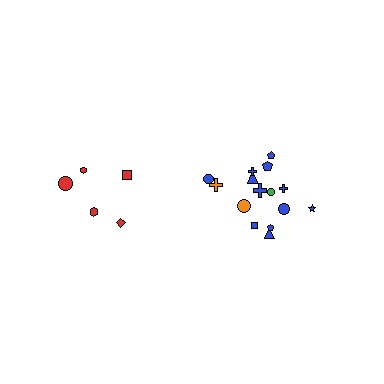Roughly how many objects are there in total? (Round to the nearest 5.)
Roughly 20 objects in total.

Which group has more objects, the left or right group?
The right group.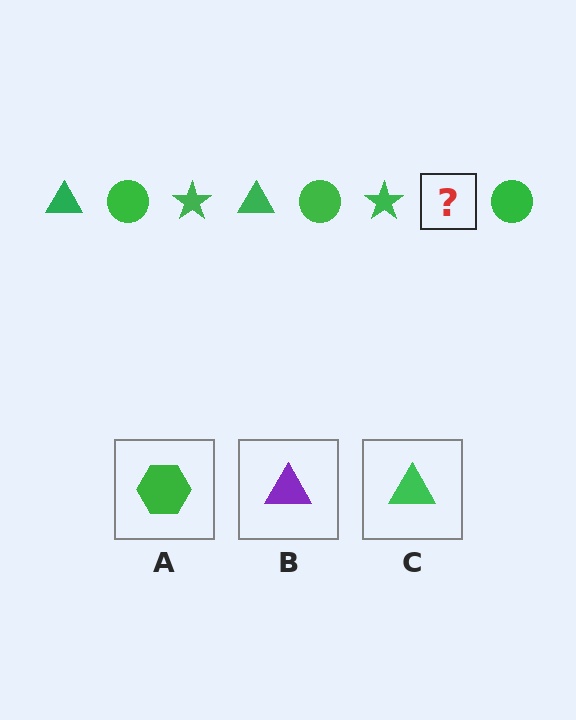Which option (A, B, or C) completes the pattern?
C.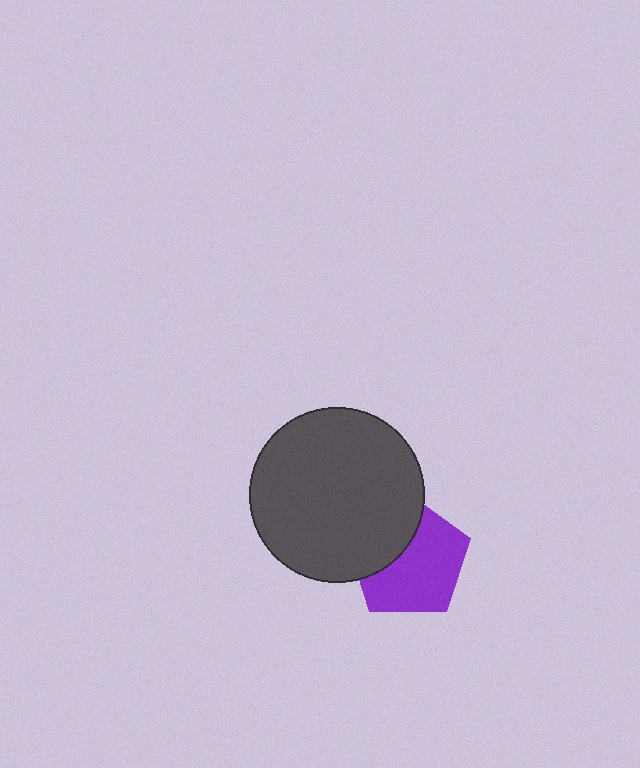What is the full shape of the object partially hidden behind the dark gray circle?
The partially hidden object is a purple pentagon.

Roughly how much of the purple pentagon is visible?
About half of it is visible (roughly 65%).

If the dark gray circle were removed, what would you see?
You would see the complete purple pentagon.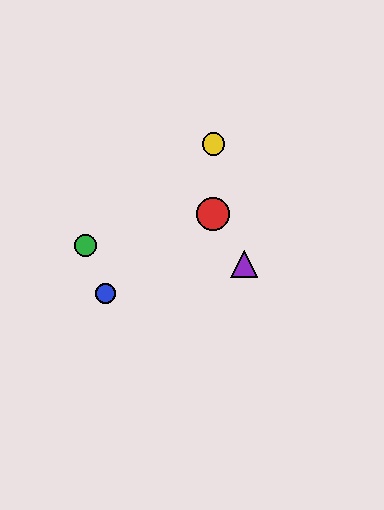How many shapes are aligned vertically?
2 shapes (the red circle, the yellow circle) are aligned vertically.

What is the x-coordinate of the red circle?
The red circle is at x≈213.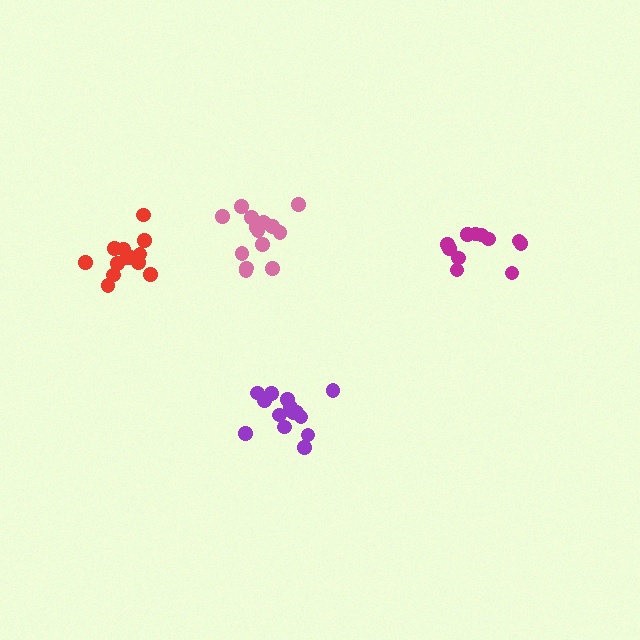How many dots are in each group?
Group 1: 14 dots, Group 2: 11 dots, Group 3: 14 dots, Group 4: 14 dots (53 total).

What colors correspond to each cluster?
The clusters are colored: purple, magenta, red, pink.